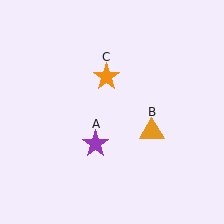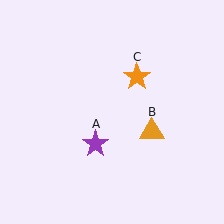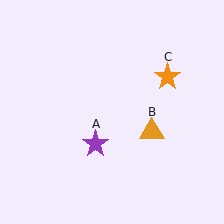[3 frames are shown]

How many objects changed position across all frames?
1 object changed position: orange star (object C).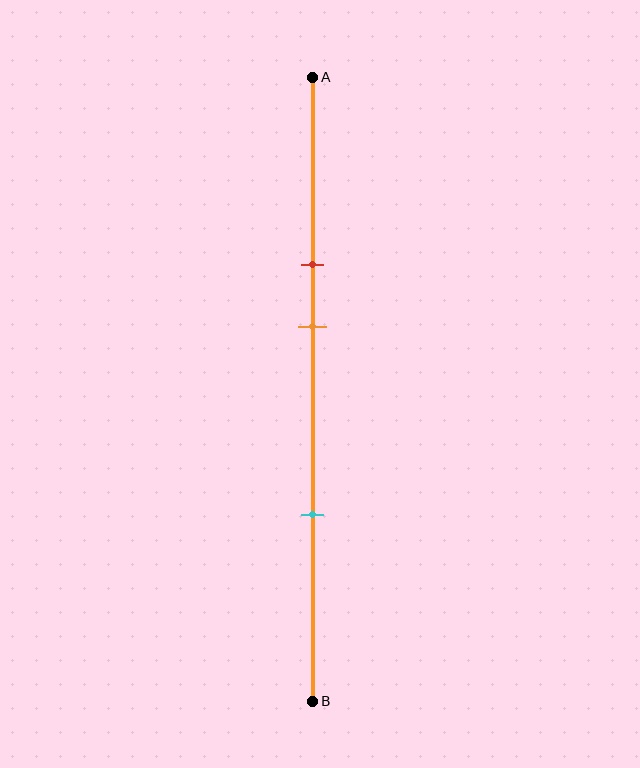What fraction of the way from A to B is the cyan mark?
The cyan mark is approximately 70% (0.7) of the way from A to B.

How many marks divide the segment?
There are 3 marks dividing the segment.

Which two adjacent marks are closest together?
The red and orange marks are the closest adjacent pair.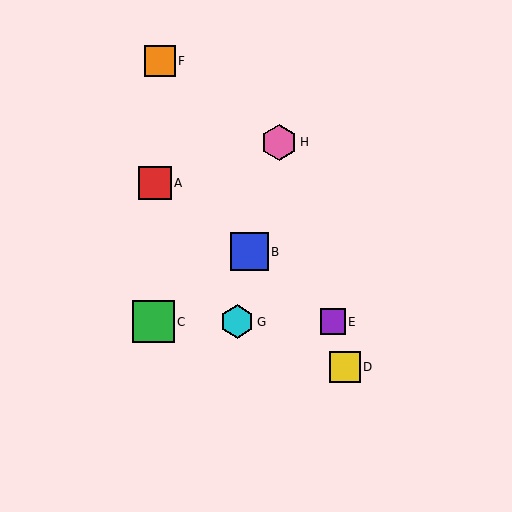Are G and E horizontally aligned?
Yes, both are at y≈322.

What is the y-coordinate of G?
Object G is at y≈322.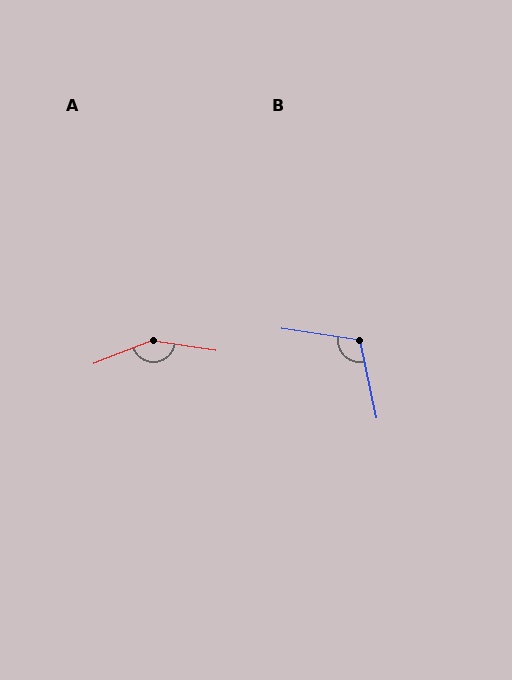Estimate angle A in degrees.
Approximately 149 degrees.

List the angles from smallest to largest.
B (111°), A (149°).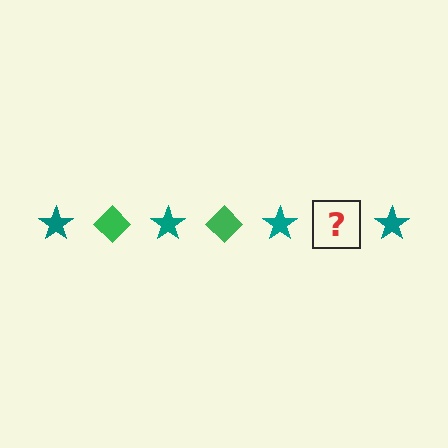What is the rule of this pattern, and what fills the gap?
The rule is that the pattern alternates between teal star and green diamond. The gap should be filled with a green diamond.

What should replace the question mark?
The question mark should be replaced with a green diamond.